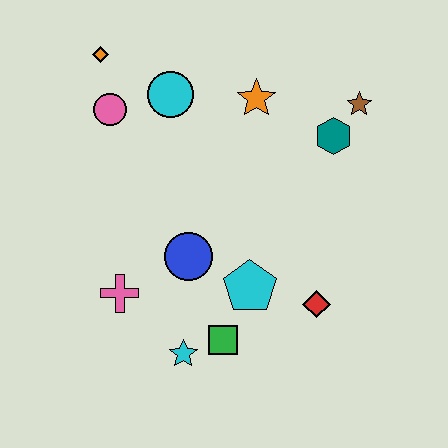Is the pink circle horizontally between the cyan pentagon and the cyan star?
No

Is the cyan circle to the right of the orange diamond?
Yes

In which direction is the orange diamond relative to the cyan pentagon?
The orange diamond is above the cyan pentagon.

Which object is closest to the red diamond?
The cyan pentagon is closest to the red diamond.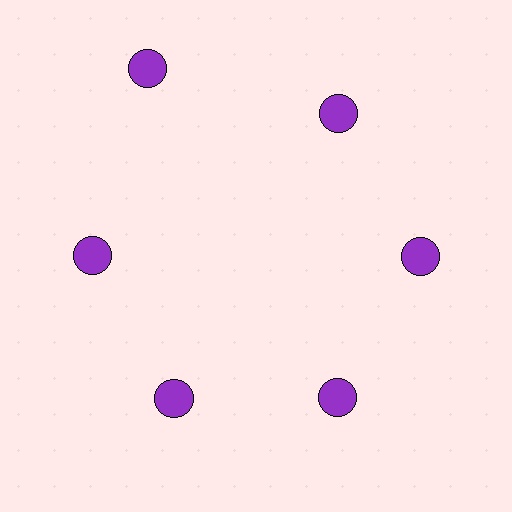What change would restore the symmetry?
The symmetry would be restored by moving it inward, back onto the ring so that all 6 circles sit at equal angles and equal distance from the center.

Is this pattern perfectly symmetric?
No. The 6 purple circles are arranged in a ring, but one element near the 11 o'clock position is pushed outward from the center, breaking the 6-fold rotational symmetry.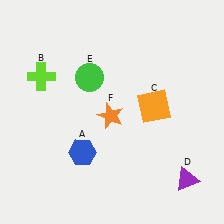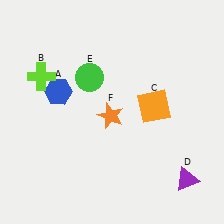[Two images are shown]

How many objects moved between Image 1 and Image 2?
1 object moved between the two images.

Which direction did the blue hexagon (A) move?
The blue hexagon (A) moved up.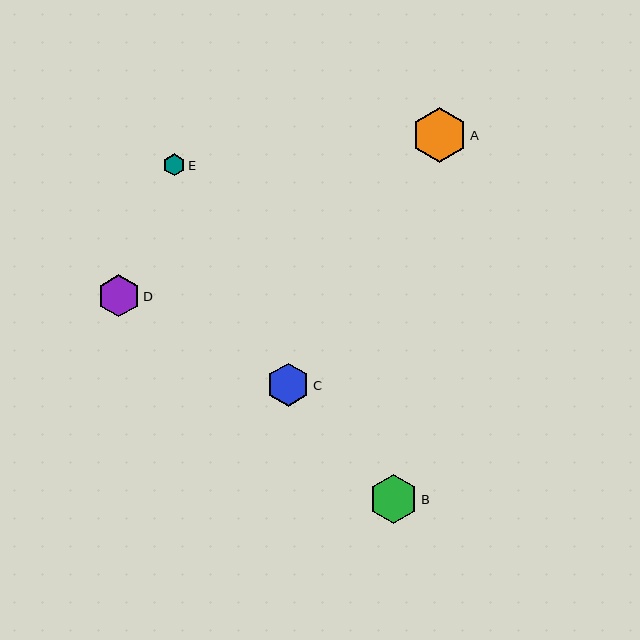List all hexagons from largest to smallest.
From largest to smallest: A, B, C, D, E.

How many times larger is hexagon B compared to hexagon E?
Hexagon B is approximately 2.3 times the size of hexagon E.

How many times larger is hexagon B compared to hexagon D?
Hexagon B is approximately 1.2 times the size of hexagon D.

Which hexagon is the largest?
Hexagon A is the largest with a size of approximately 55 pixels.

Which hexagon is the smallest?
Hexagon E is the smallest with a size of approximately 22 pixels.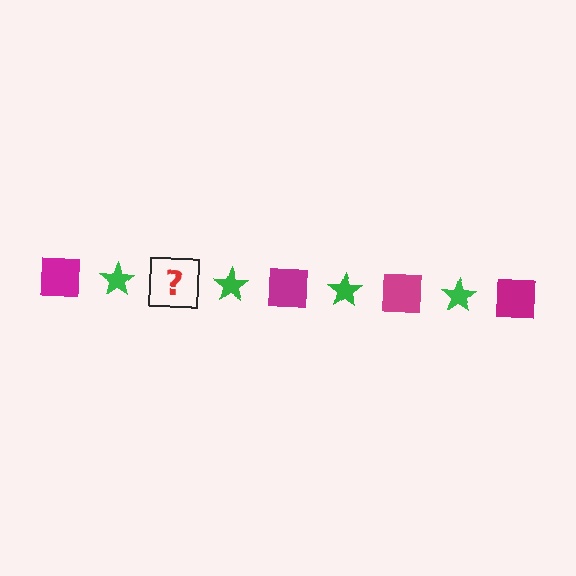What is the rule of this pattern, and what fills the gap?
The rule is that the pattern alternates between magenta square and green star. The gap should be filled with a magenta square.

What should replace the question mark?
The question mark should be replaced with a magenta square.